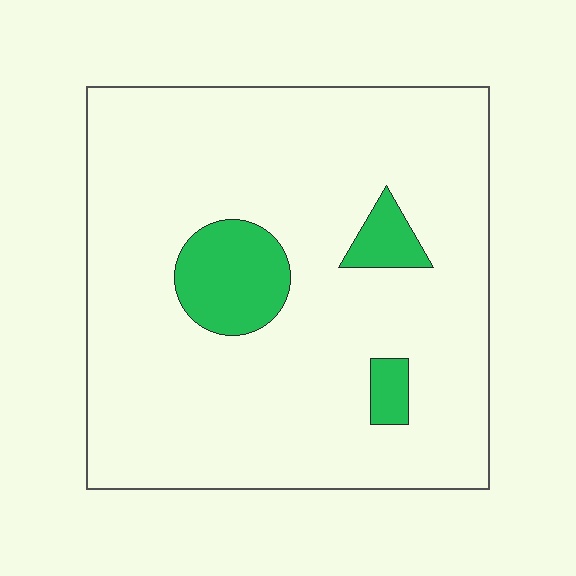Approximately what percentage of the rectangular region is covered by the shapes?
Approximately 10%.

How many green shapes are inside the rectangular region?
3.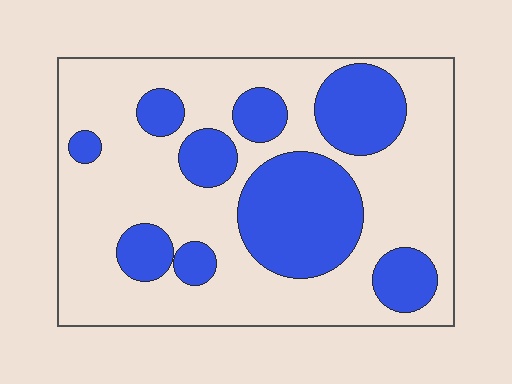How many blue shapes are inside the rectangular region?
9.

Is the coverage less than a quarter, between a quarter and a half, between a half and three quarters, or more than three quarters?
Between a quarter and a half.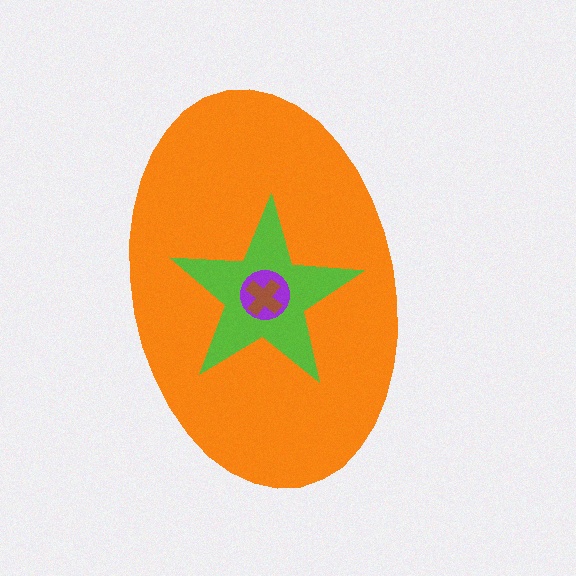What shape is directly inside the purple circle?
The brown cross.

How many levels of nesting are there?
4.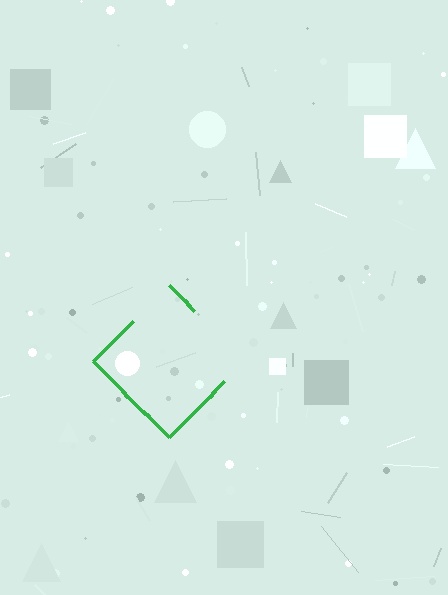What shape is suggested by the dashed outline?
The dashed outline suggests a diamond.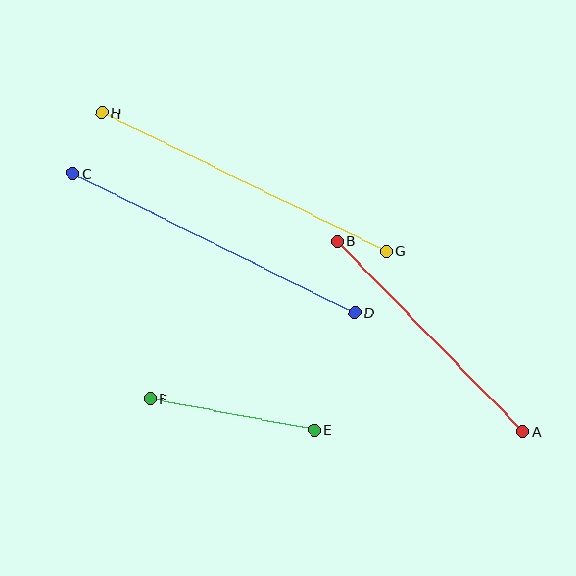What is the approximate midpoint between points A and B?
The midpoint is at approximately (430, 336) pixels.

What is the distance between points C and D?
The distance is approximately 314 pixels.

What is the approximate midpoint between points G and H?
The midpoint is at approximately (244, 182) pixels.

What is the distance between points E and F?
The distance is approximately 167 pixels.